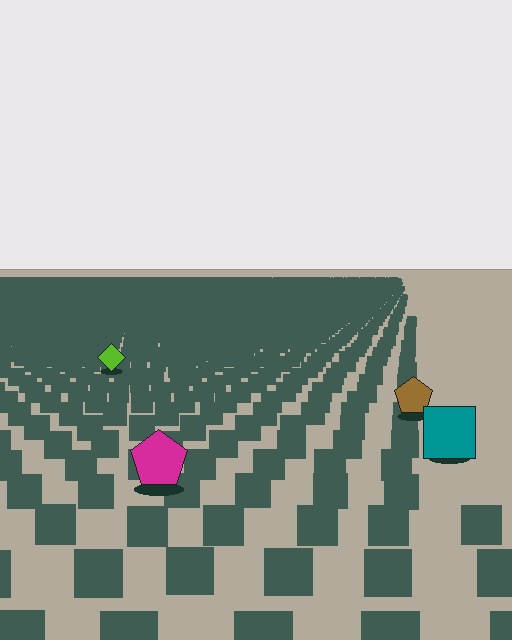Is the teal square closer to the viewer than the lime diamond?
Yes. The teal square is closer — you can tell from the texture gradient: the ground texture is coarser near it.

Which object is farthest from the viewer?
The lime diamond is farthest from the viewer. It appears smaller and the ground texture around it is denser.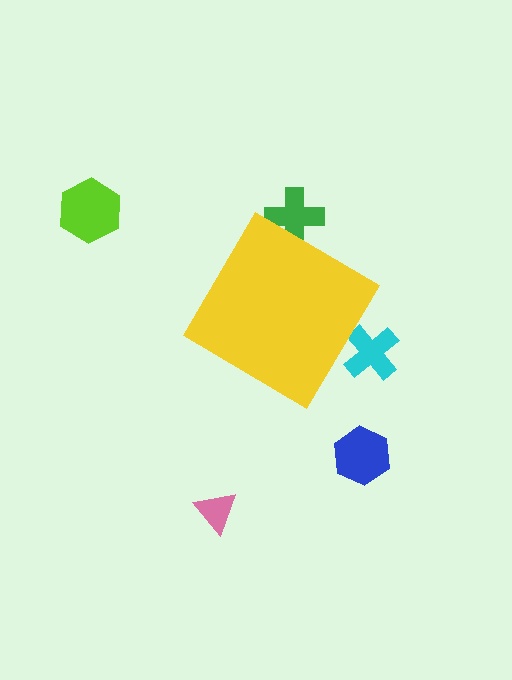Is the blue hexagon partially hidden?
No, the blue hexagon is fully visible.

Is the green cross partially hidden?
Yes, the green cross is partially hidden behind the yellow diamond.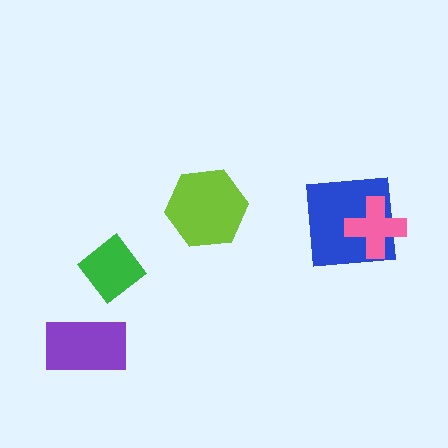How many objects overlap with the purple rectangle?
0 objects overlap with the purple rectangle.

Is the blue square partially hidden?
Yes, it is partially covered by another shape.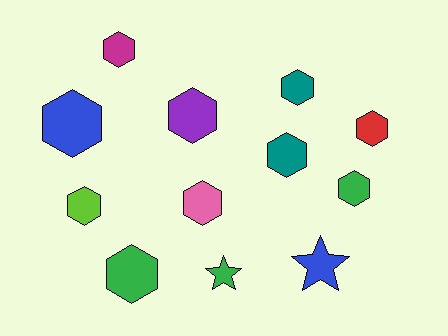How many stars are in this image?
There are 2 stars.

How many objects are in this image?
There are 12 objects.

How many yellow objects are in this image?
There are no yellow objects.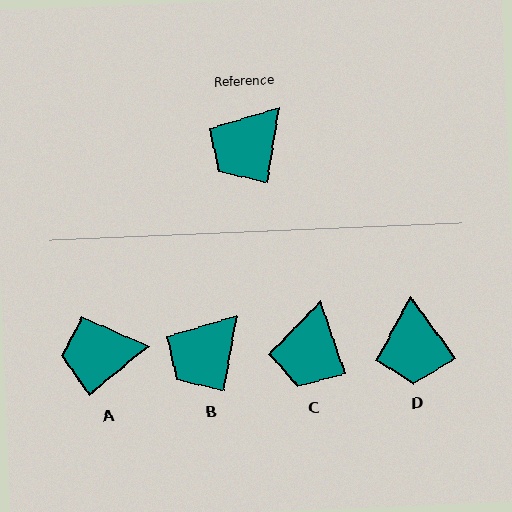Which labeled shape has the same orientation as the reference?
B.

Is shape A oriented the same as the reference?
No, it is off by about 41 degrees.